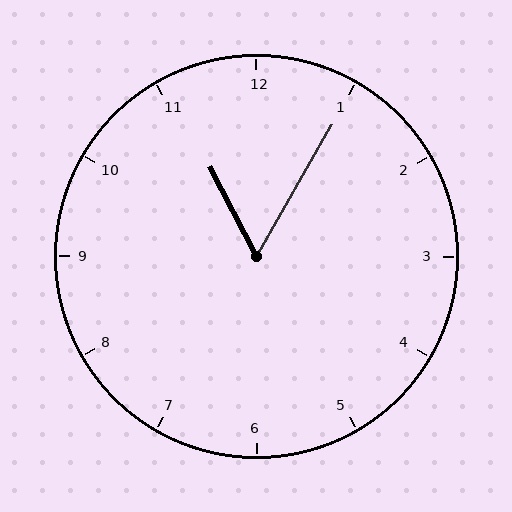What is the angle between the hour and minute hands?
Approximately 58 degrees.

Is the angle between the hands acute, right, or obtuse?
It is acute.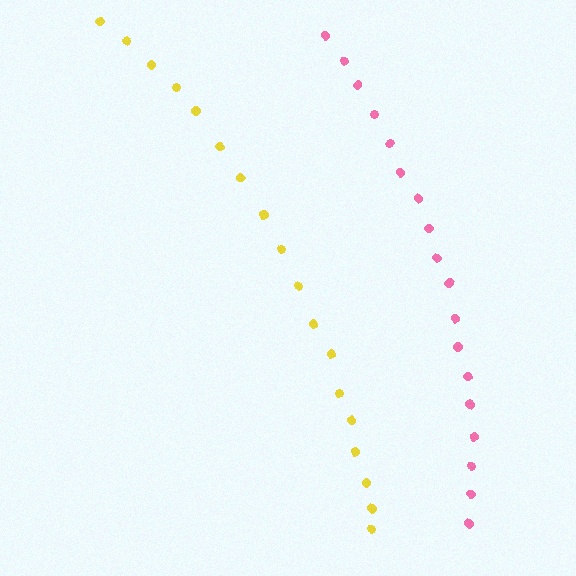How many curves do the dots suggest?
There are 2 distinct paths.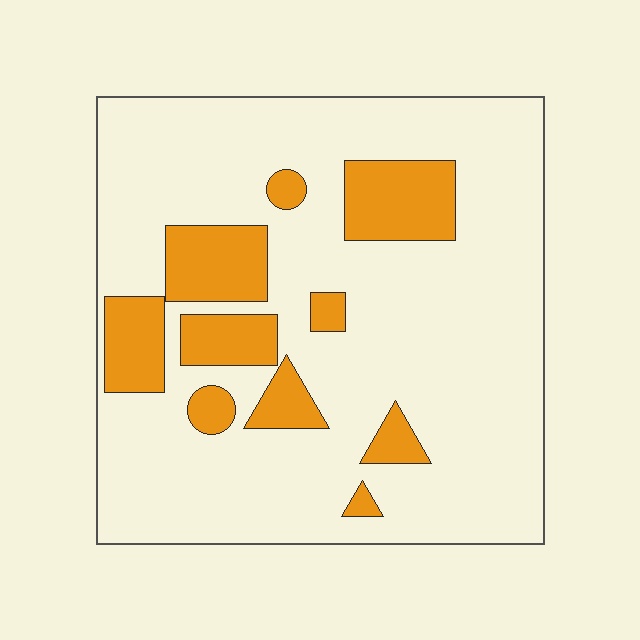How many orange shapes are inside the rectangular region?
10.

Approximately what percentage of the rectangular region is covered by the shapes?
Approximately 20%.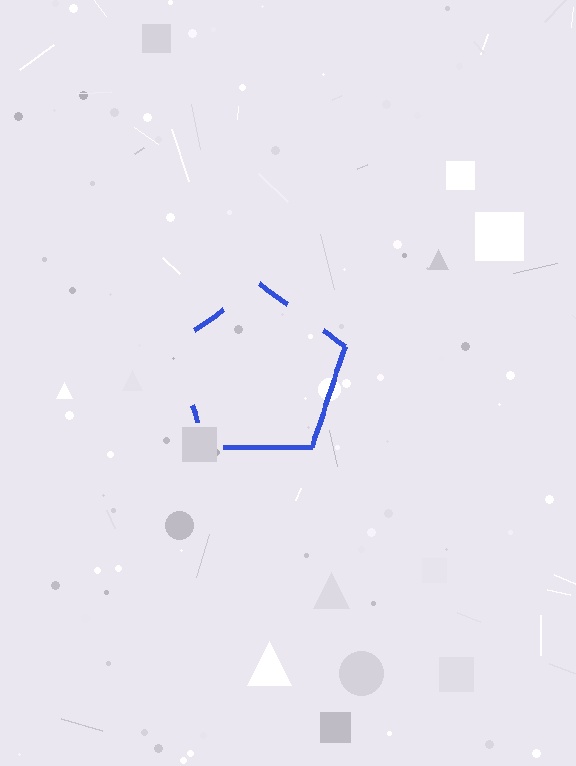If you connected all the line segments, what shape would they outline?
They would outline a pentagon.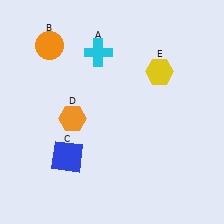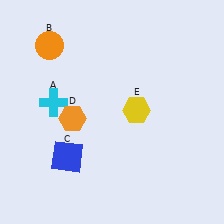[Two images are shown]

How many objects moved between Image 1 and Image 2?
2 objects moved between the two images.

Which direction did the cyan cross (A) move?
The cyan cross (A) moved down.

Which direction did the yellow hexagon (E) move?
The yellow hexagon (E) moved down.